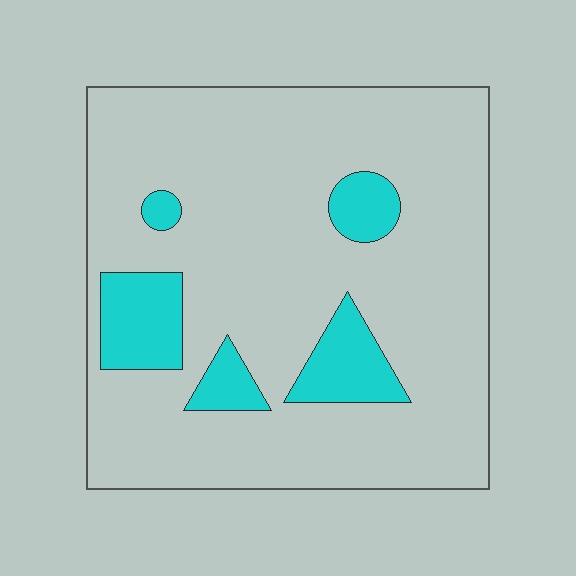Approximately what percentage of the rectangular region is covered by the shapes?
Approximately 15%.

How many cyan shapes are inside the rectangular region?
5.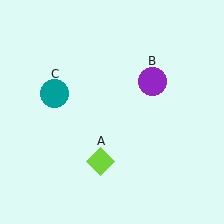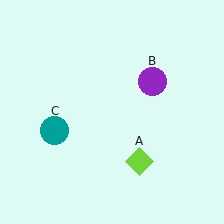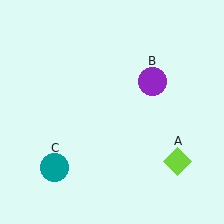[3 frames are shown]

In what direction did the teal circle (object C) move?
The teal circle (object C) moved down.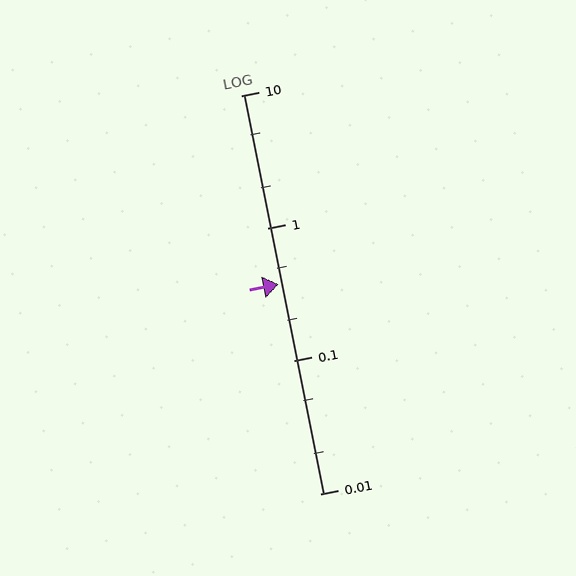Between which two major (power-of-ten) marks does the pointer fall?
The pointer is between 0.1 and 1.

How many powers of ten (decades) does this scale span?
The scale spans 3 decades, from 0.01 to 10.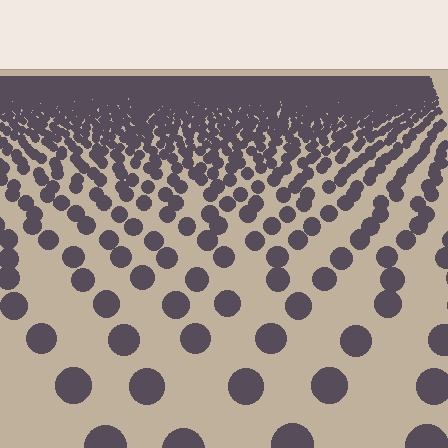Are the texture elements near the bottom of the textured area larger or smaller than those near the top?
Larger. Near the bottom, elements are closer to the viewer and appear at a bigger on-screen size.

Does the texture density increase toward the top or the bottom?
Density increases toward the top.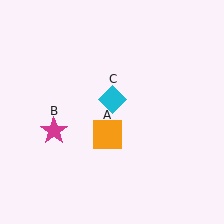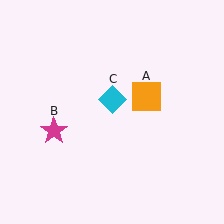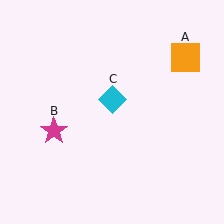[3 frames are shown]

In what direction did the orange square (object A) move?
The orange square (object A) moved up and to the right.